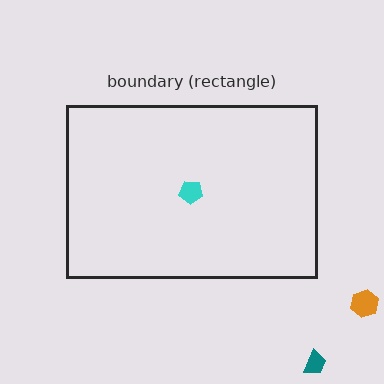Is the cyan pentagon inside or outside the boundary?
Inside.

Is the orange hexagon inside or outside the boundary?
Outside.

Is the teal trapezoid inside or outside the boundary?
Outside.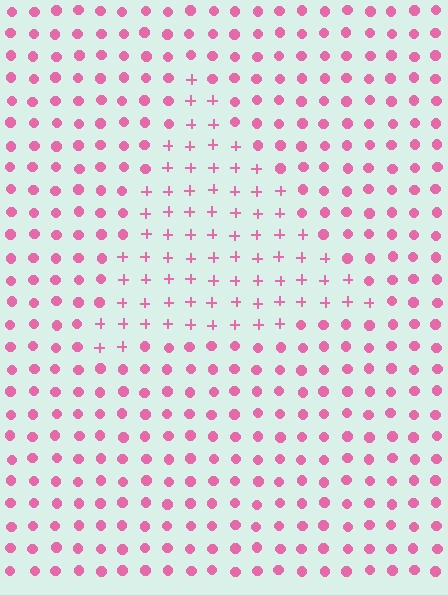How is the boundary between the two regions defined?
The boundary is defined by a change in element shape: plus signs inside vs. circles outside. All elements share the same color and spacing.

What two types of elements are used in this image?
The image uses plus signs inside the triangle region and circles outside it.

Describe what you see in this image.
The image is filled with small pink elements arranged in a uniform grid. A triangle-shaped region contains plus signs, while the surrounding area contains circles. The boundary is defined purely by the change in element shape.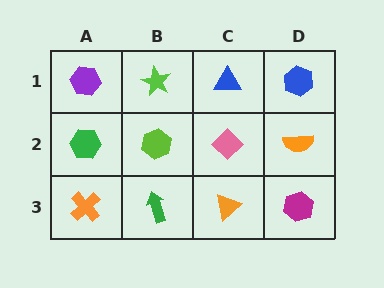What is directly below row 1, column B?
A lime hexagon.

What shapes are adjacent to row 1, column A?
A green hexagon (row 2, column A), a lime star (row 1, column B).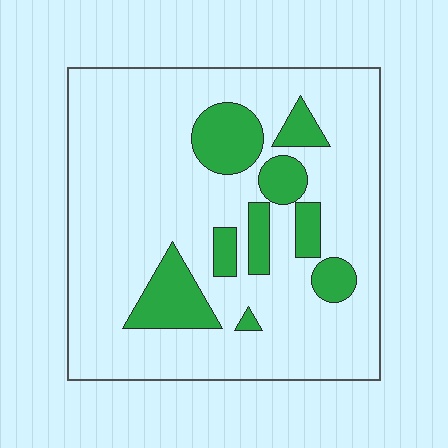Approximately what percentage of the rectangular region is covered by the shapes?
Approximately 20%.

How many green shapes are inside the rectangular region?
9.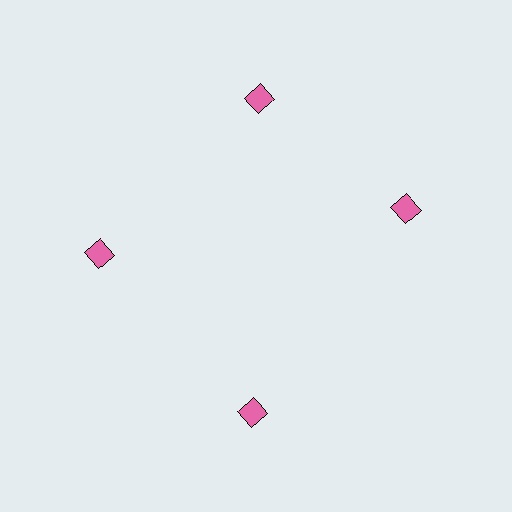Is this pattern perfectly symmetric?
No. The 4 pink squares are arranged in a ring, but one element near the 3 o'clock position is rotated out of alignment along the ring, breaking the 4-fold rotational symmetry.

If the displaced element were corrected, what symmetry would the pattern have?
It would have 4-fold rotational symmetry — the pattern would map onto itself every 90 degrees.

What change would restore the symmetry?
The symmetry would be restored by rotating it back into even spacing with its neighbors so that all 4 squares sit at equal angles and equal distance from the center.